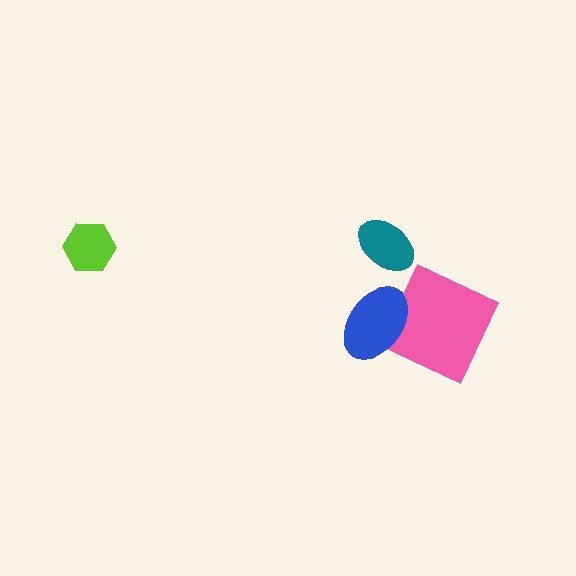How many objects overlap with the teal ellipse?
0 objects overlap with the teal ellipse.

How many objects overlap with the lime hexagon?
0 objects overlap with the lime hexagon.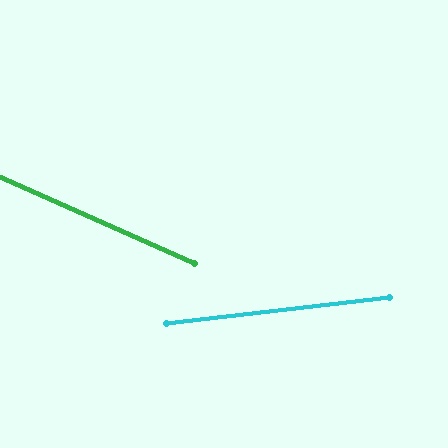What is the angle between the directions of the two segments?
Approximately 30 degrees.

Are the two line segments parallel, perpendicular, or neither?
Neither parallel nor perpendicular — they differ by about 30°.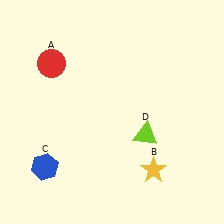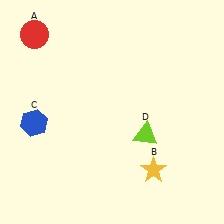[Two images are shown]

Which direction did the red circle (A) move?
The red circle (A) moved up.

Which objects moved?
The objects that moved are: the red circle (A), the blue hexagon (C).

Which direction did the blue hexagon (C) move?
The blue hexagon (C) moved up.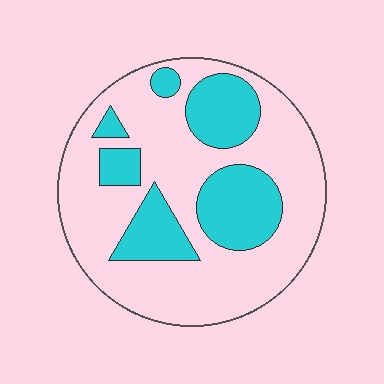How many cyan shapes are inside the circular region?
6.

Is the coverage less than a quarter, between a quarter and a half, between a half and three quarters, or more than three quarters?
Between a quarter and a half.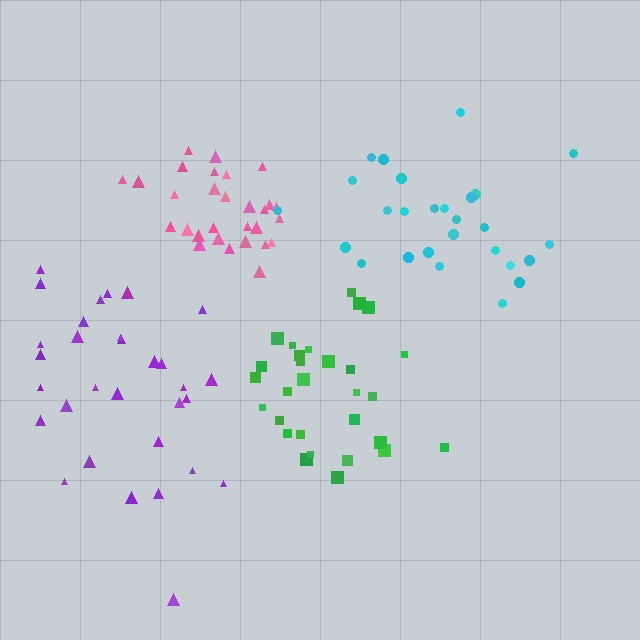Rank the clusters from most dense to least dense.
pink, green, cyan, purple.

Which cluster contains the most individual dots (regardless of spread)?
Purple (31).